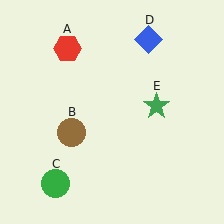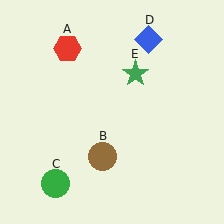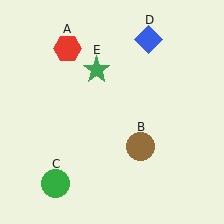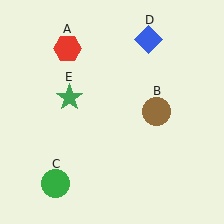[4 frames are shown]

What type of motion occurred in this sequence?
The brown circle (object B), green star (object E) rotated counterclockwise around the center of the scene.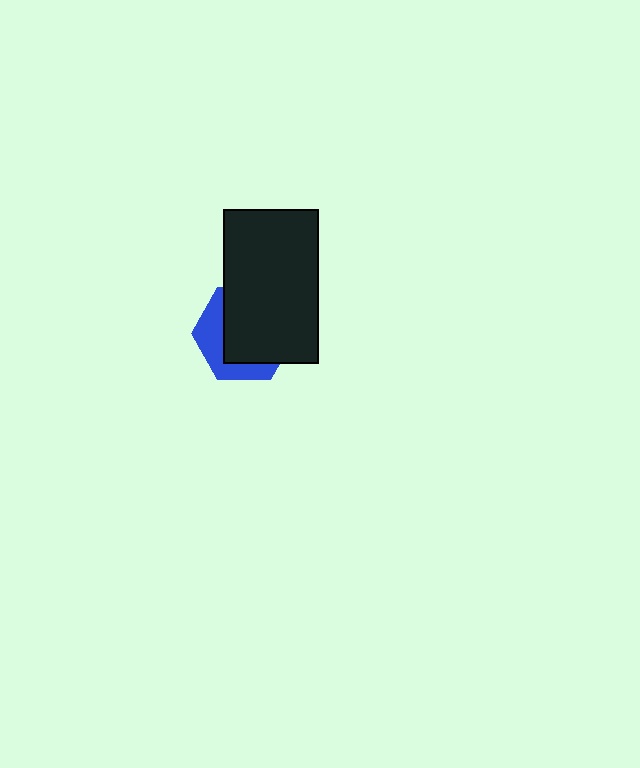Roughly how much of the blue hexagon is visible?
A small part of it is visible (roughly 36%).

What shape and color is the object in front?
The object in front is a black rectangle.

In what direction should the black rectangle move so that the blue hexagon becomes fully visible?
The black rectangle should move toward the upper-right. That is the shortest direction to clear the overlap and leave the blue hexagon fully visible.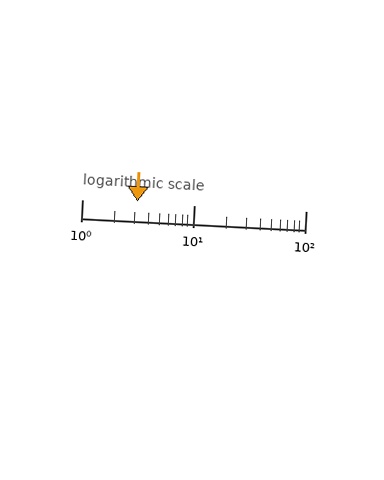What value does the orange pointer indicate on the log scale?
The pointer indicates approximately 3.1.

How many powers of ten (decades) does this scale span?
The scale spans 2 decades, from 1 to 100.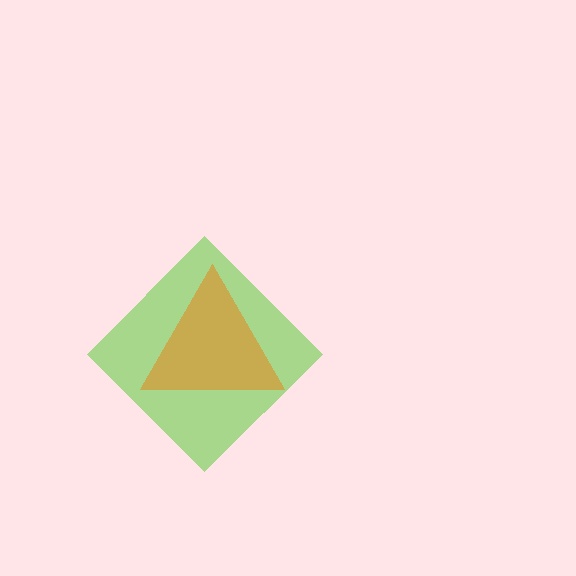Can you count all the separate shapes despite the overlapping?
Yes, there are 2 separate shapes.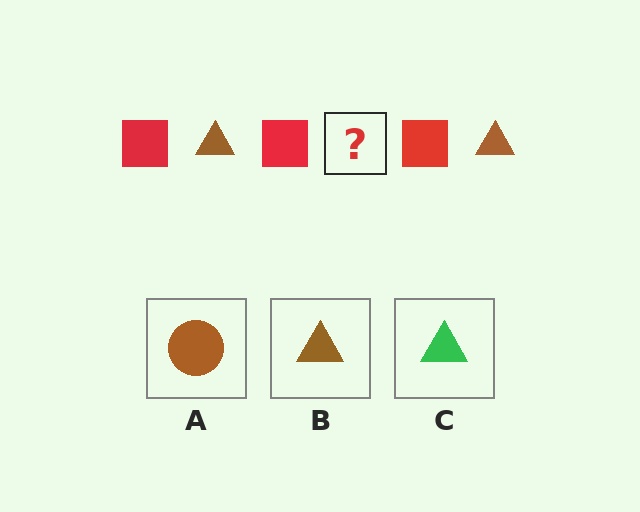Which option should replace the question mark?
Option B.